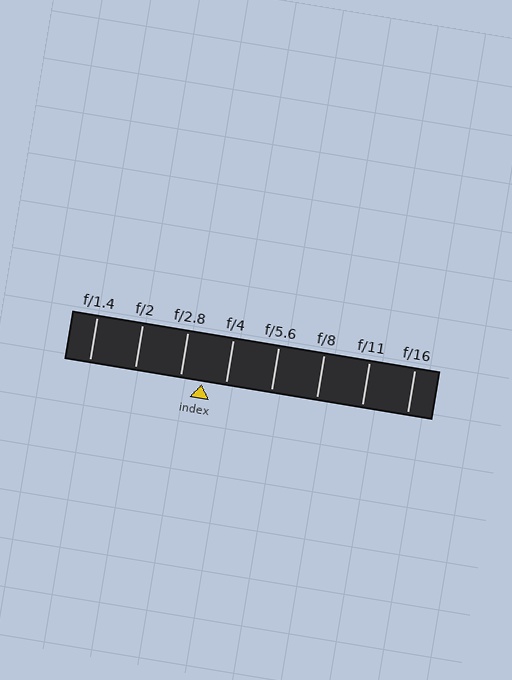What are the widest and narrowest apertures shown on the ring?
The widest aperture shown is f/1.4 and the narrowest is f/16.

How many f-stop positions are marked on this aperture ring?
There are 8 f-stop positions marked.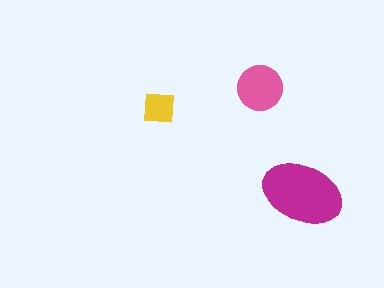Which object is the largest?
The magenta ellipse.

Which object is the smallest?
The yellow square.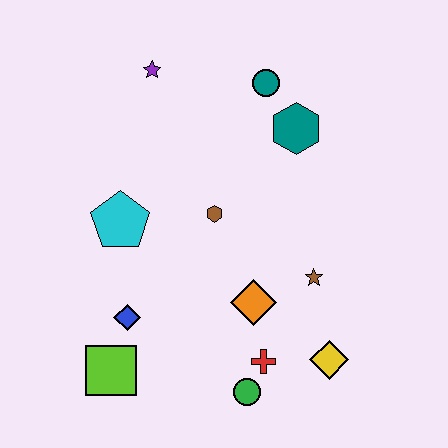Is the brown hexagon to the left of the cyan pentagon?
No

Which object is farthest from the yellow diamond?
The purple star is farthest from the yellow diamond.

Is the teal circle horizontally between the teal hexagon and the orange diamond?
Yes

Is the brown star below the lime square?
No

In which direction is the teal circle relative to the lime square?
The teal circle is above the lime square.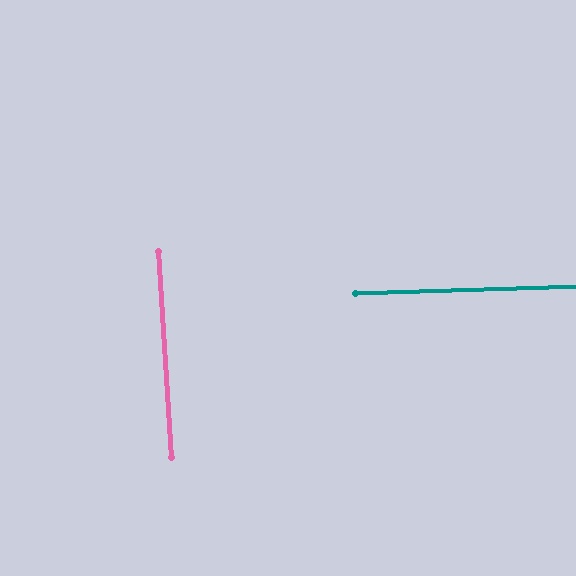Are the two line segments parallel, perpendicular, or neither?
Perpendicular — they meet at approximately 88°.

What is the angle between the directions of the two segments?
Approximately 88 degrees.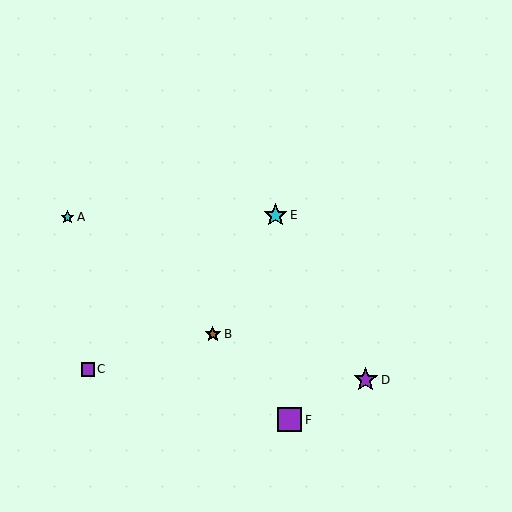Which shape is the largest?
The purple square (labeled F) is the largest.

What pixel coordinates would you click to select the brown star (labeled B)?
Click at (213, 334) to select the brown star B.